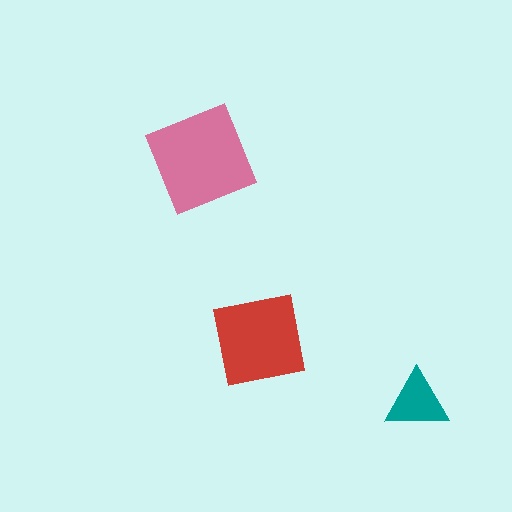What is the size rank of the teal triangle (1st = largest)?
3rd.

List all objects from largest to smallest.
The pink diamond, the red square, the teal triangle.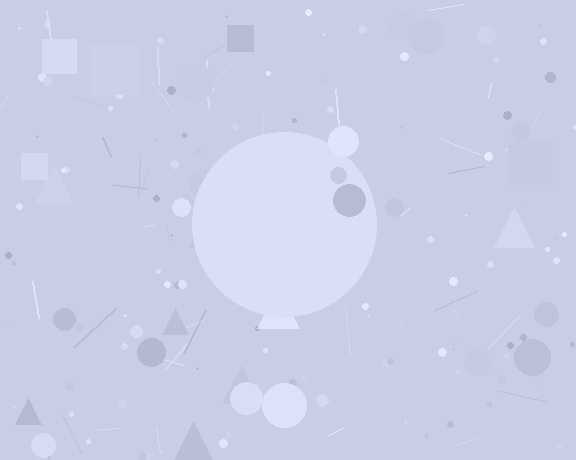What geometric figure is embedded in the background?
A circle is embedded in the background.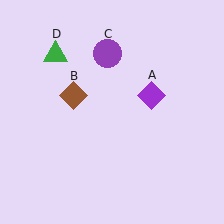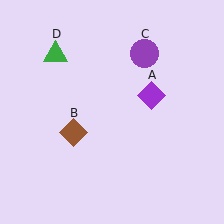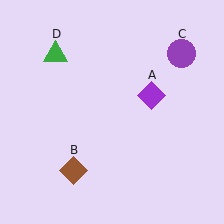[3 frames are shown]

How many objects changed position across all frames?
2 objects changed position: brown diamond (object B), purple circle (object C).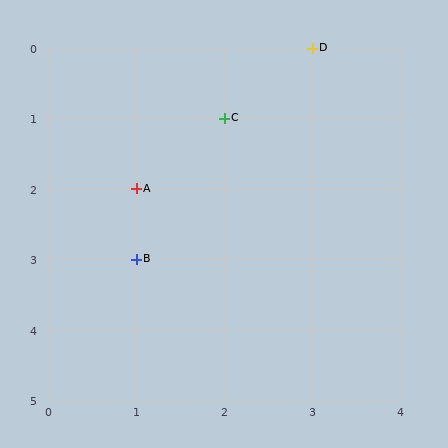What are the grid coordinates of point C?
Point C is at grid coordinates (2, 1).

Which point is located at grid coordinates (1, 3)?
Point B is at (1, 3).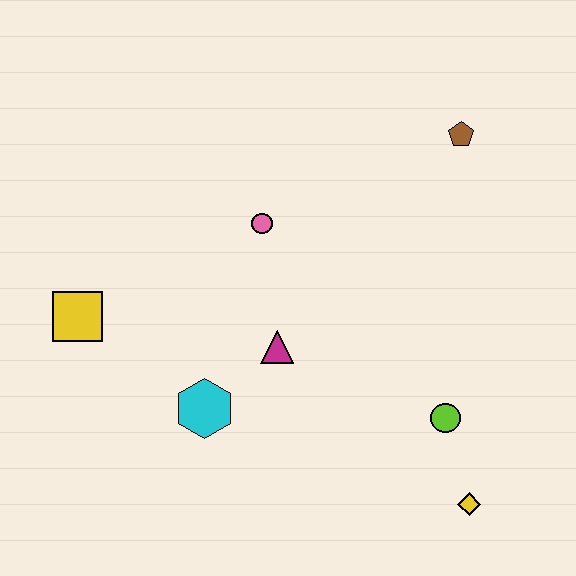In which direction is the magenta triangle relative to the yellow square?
The magenta triangle is to the right of the yellow square.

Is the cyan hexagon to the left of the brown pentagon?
Yes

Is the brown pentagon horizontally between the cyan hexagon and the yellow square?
No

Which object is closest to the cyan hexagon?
The magenta triangle is closest to the cyan hexagon.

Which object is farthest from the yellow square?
The yellow diamond is farthest from the yellow square.